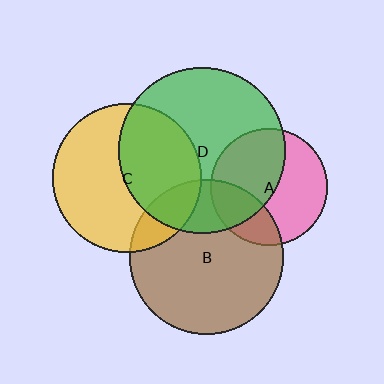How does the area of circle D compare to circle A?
Approximately 2.0 times.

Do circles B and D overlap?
Yes.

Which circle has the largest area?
Circle D (green).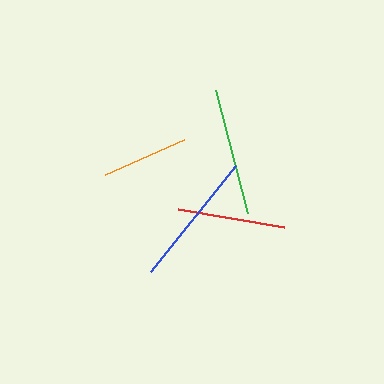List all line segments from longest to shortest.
From longest to shortest: blue, green, red, orange.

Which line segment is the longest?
The blue line is the longest at approximately 136 pixels.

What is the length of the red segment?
The red segment is approximately 108 pixels long.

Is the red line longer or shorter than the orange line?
The red line is longer than the orange line.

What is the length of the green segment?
The green segment is approximately 127 pixels long.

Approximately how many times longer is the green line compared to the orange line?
The green line is approximately 1.5 times the length of the orange line.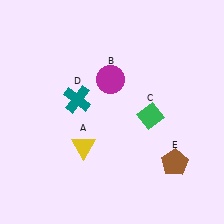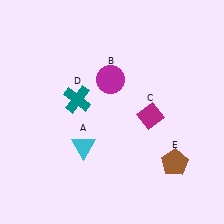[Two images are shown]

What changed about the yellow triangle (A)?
In Image 1, A is yellow. In Image 2, it changed to cyan.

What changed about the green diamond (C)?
In Image 1, C is green. In Image 2, it changed to magenta.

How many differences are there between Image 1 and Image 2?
There are 2 differences between the two images.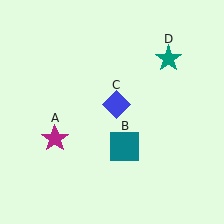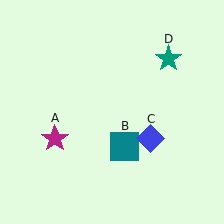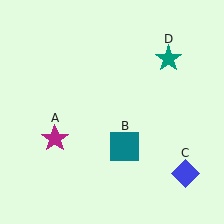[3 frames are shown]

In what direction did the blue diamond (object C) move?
The blue diamond (object C) moved down and to the right.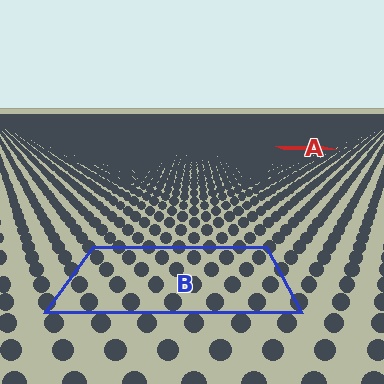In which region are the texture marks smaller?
The texture marks are smaller in region A, because it is farther away.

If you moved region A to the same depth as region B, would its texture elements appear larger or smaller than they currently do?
They would appear larger. At a closer depth, the same texture elements are projected at a bigger on-screen size.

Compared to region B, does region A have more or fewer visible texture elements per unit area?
Region A has more texture elements per unit area — they are packed more densely because it is farther away.